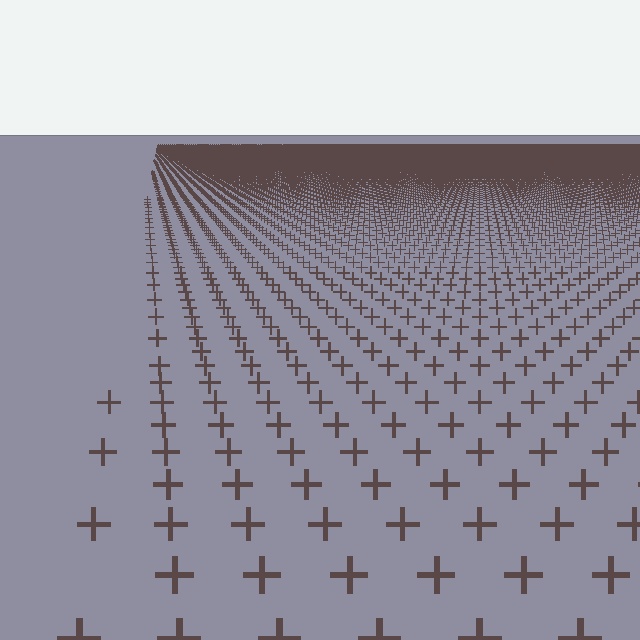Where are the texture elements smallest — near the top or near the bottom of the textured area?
Near the top.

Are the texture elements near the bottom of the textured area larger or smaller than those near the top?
Larger. Near the bottom, elements are closer to the viewer and appear at a bigger on-screen size.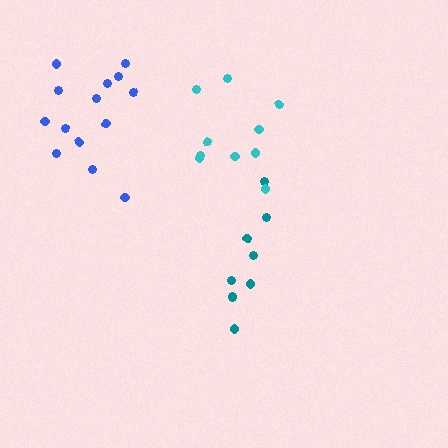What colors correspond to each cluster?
The clusters are colored: teal, blue, cyan.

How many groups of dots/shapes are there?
There are 3 groups.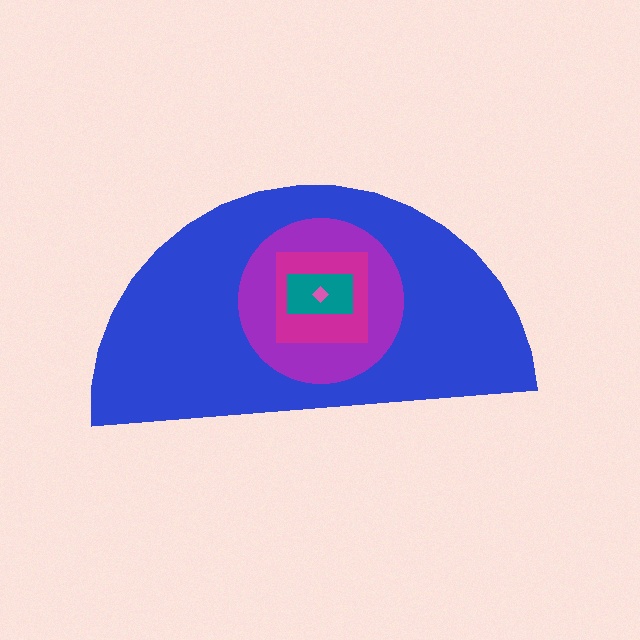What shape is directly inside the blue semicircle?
The purple circle.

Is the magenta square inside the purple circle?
Yes.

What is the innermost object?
The pink diamond.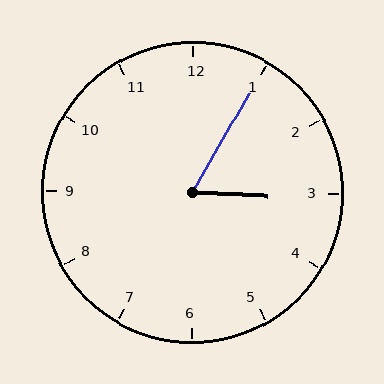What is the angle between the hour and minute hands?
Approximately 62 degrees.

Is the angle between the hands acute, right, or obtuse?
It is acute.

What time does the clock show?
3:05.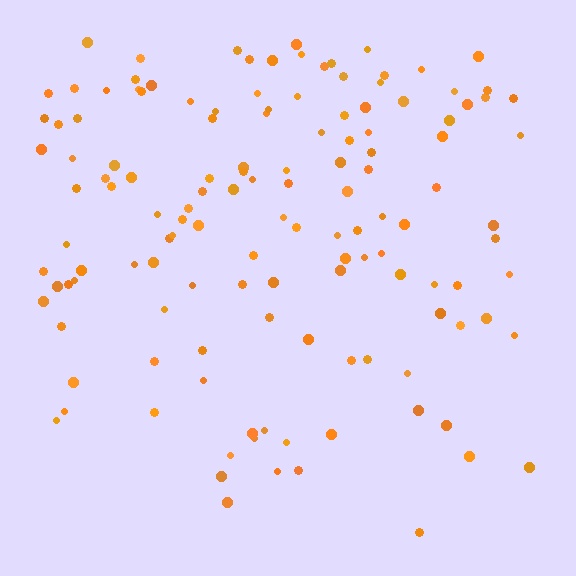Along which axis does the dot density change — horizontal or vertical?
Vertical.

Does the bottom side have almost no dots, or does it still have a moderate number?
Still a moderate number, just noticeably fewer than the top.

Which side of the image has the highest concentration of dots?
The top.